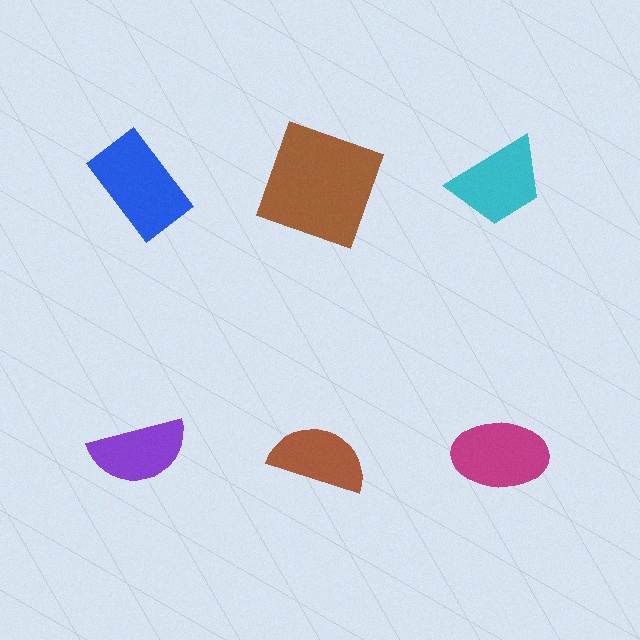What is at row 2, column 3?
A magenta ellipse.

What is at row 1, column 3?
A cyan trapezoid.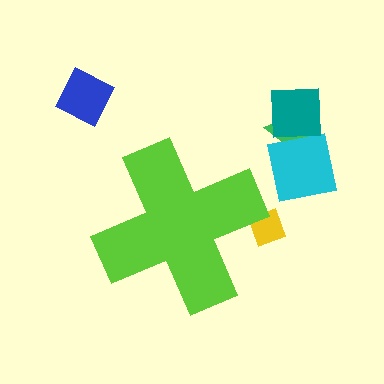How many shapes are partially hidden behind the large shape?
1 shape is partially hidden.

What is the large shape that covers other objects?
A lime cross.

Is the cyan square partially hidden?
No, the cyan square is fully visible.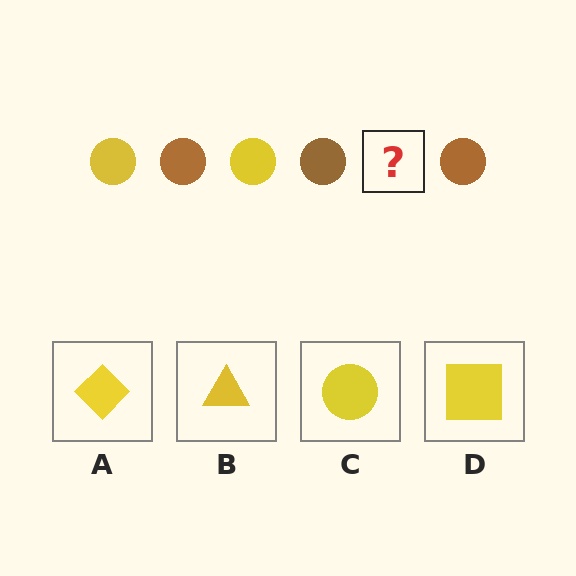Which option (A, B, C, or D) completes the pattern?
C.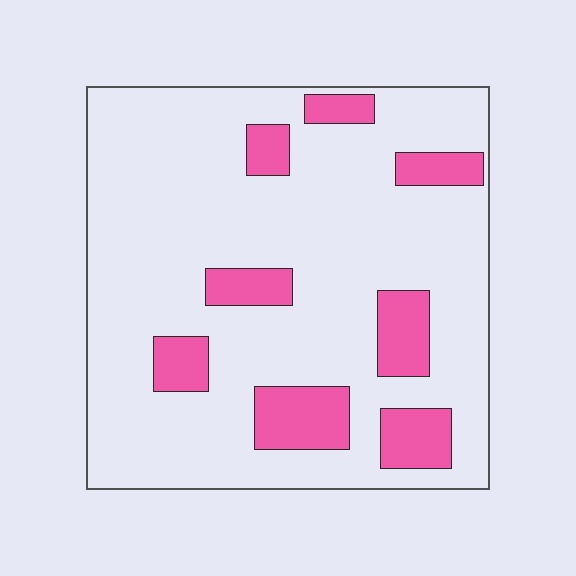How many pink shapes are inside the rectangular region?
8.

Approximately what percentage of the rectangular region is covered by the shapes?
Approximately 20%.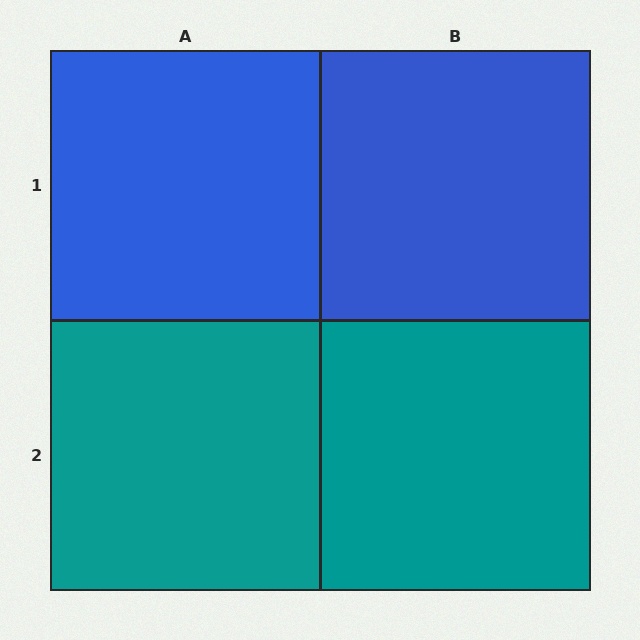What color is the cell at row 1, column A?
Blue.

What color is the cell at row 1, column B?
Blue.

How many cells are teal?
2 cells are teal.